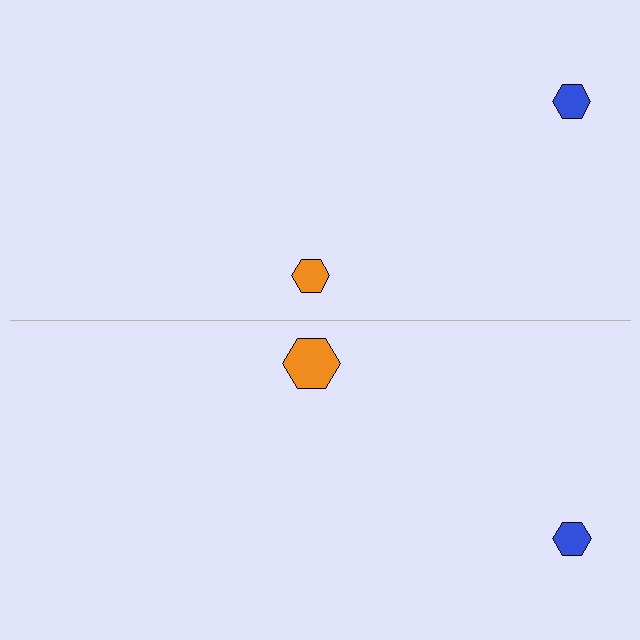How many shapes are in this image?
There are 4 shapes in this image.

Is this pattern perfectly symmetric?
No, the pattern is not perfectly symmetric. The orange hexagon on the bottom side has a different size than its mirror counterpart.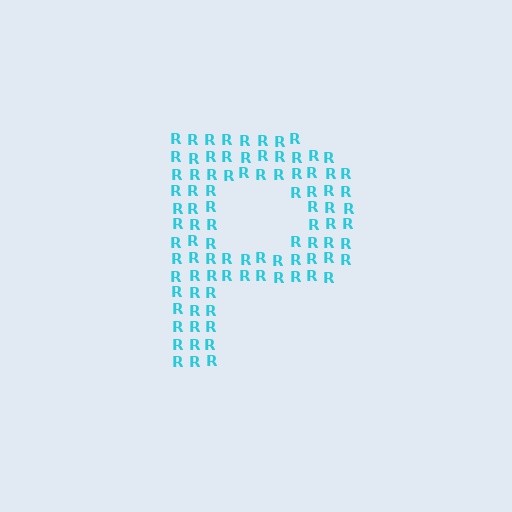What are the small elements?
The small elements are letter R's.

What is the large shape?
The large shape is the letter P.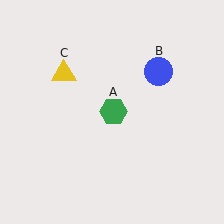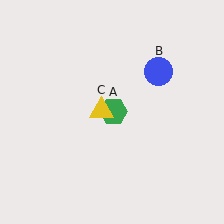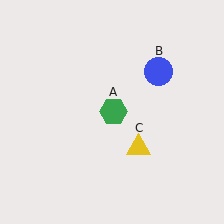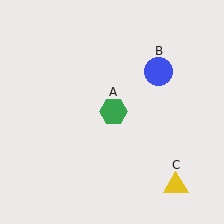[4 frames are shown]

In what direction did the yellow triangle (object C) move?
The yellow triangle (object C) moved down and to the right.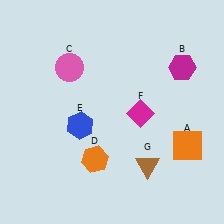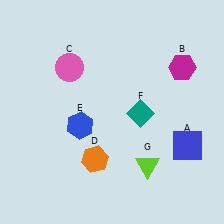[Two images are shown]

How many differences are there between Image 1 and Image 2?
There are 3 differences between the two images.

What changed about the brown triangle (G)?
In Image 1, G is brown. In Image 2, it changed to lime.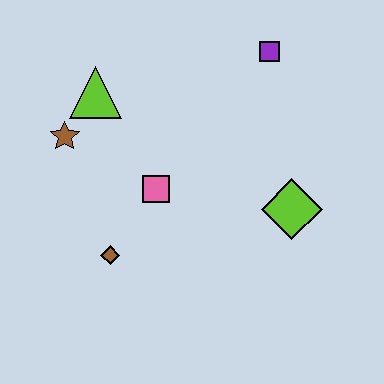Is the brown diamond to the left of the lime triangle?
No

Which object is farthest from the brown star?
The lime diamond is farthest from the brown star.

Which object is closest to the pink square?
The brown diamond is closest to the pink square.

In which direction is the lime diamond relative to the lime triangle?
The lime diamond is to the right of the lime triangle.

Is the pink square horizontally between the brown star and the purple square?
Yes